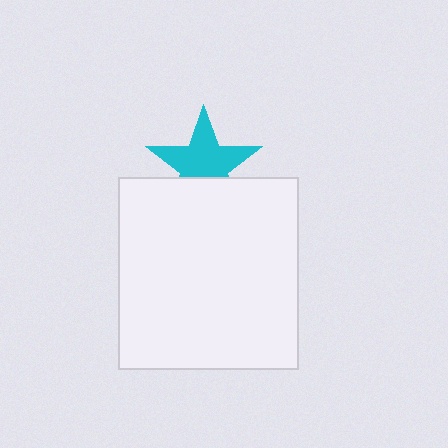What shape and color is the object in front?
The object in front is a white rectangle.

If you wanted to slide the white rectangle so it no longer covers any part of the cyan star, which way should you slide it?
Slide it down — that is the most direct way to separate the two shapes.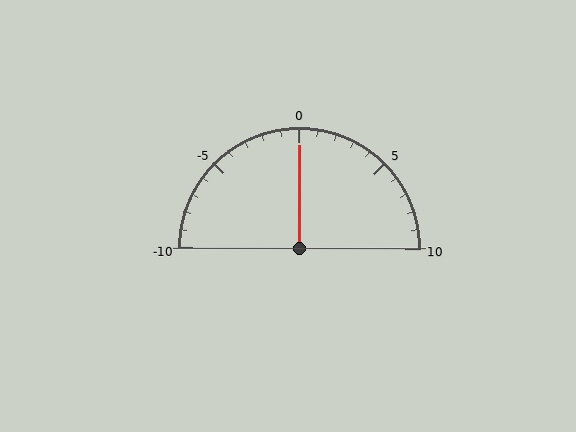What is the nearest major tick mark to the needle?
The nearest major tick mark is 0.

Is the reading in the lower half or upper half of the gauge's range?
The reading is in the upper half of the range (-10 to 10).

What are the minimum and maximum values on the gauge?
The gauge ranges from -10 to 10.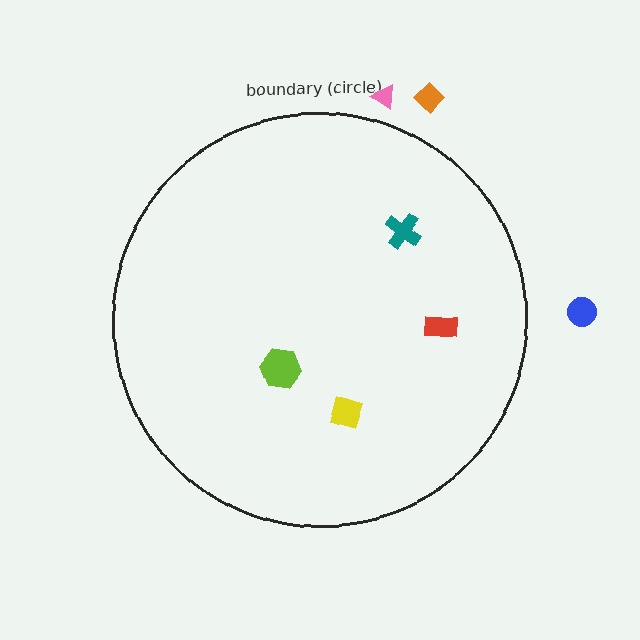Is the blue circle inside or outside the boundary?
Outside.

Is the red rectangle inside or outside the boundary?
Inside.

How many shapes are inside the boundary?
4 inside, 3 outside.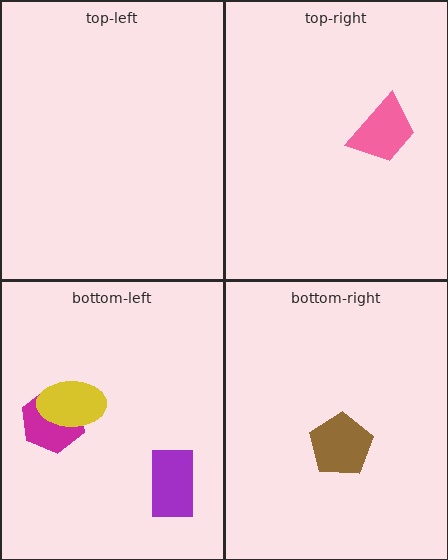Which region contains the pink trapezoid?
The top-right region.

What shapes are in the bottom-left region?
The purple rectangle, the magenta hexagon, the yellow ellipse.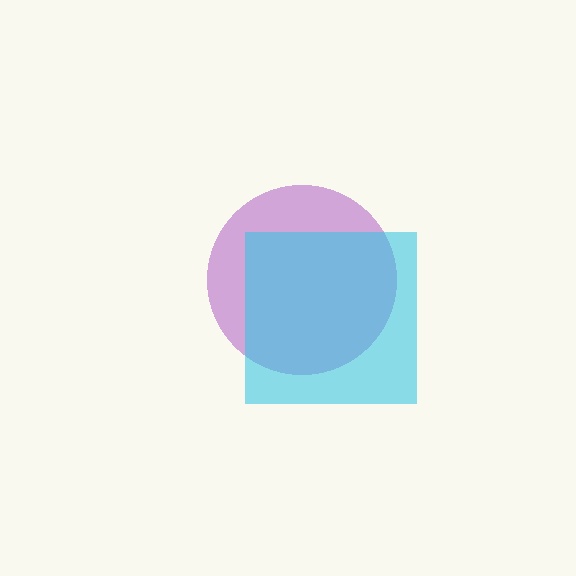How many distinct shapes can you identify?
There are 2 distinct shapes: a purple circle, a cyan square.